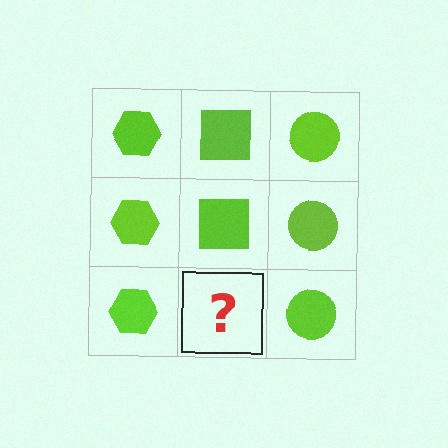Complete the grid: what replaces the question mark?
The question mark should be replaced with a lime square.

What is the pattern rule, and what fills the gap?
The rule is that each column has a consistent shape. The gap should be filled with a lime square.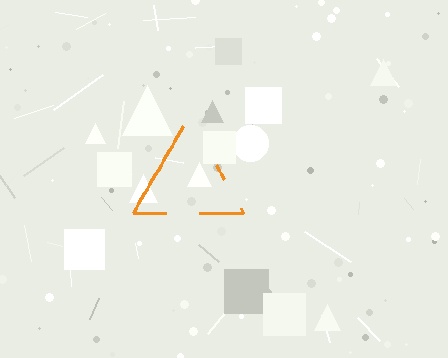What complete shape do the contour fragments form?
The contour fragments form a triangle.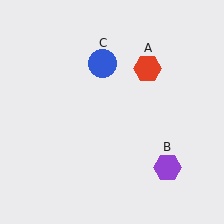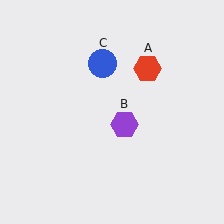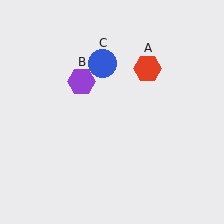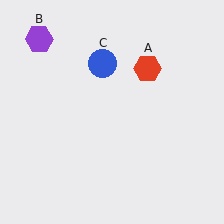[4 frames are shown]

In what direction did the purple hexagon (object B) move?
The purple hexagon (object B) moved up and to the left.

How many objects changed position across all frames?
1 object changed position: purple hexagon (object B).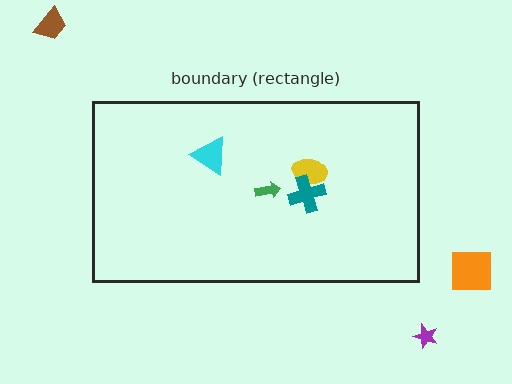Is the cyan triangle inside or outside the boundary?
Inside.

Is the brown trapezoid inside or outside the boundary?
Outside.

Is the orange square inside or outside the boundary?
Outside.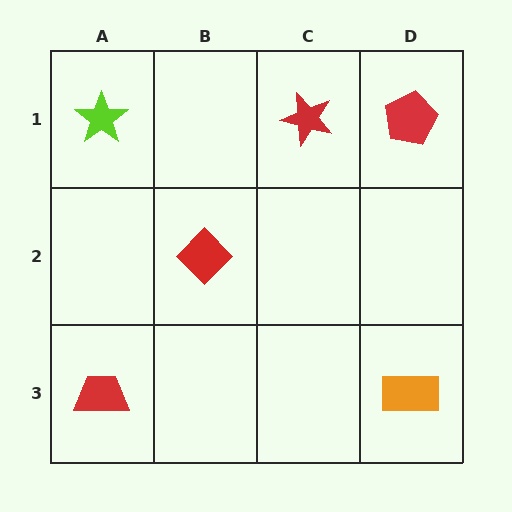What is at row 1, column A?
A lime star.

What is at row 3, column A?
A red trapezoid.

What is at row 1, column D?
A red pentagon.